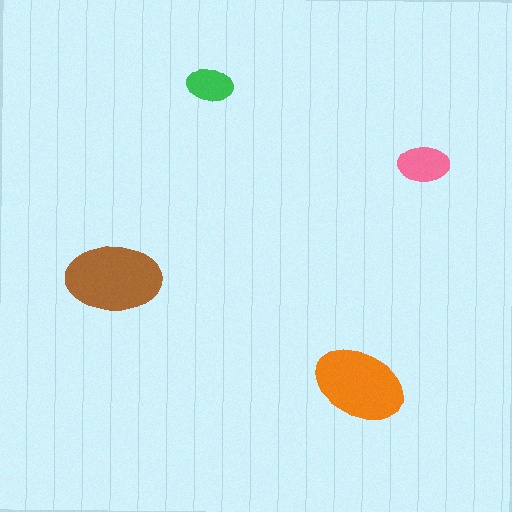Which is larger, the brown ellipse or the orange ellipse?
The brown one.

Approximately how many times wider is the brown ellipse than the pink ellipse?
About 2 times wider.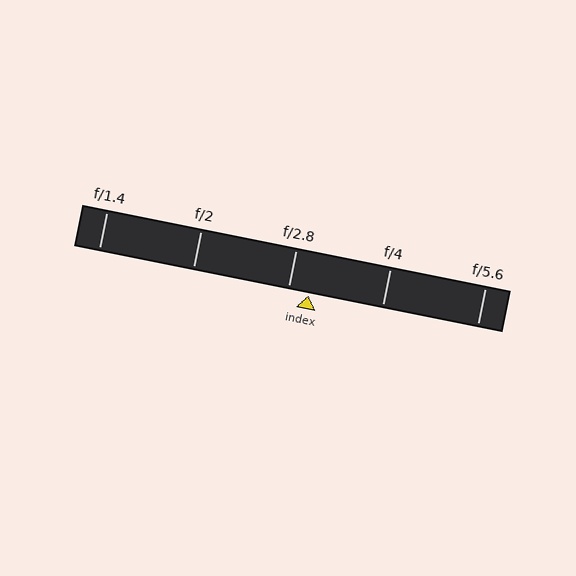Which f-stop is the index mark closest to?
The index mark is closest to f/2.8.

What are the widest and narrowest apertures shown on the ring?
The widest aperture shown is f/1.4 and the narrowest is f/5.6.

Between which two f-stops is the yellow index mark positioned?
The index mark is between f/2.8 and f/4.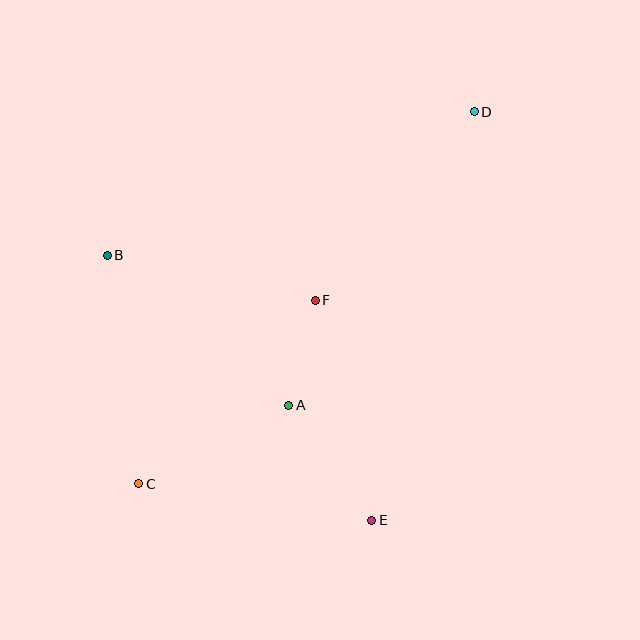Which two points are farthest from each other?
Points C and D are farthest from each other.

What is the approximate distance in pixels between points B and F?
The distance between B and F is approximately 213 pixels.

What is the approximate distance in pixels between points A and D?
The distance between A and D is approximately 347 pixels.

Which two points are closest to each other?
Points A and F are closest to each other.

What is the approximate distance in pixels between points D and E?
The distance between D and E is approximately 421 pixels.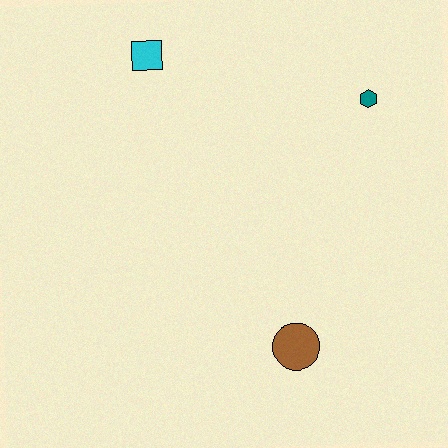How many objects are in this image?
There are 3 objects.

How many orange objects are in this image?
There are no orange objects.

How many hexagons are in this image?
There is 1 hexagon.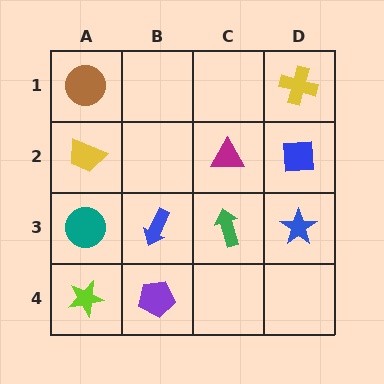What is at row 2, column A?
A yellow trapezoid.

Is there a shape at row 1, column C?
No, that cell is empty.